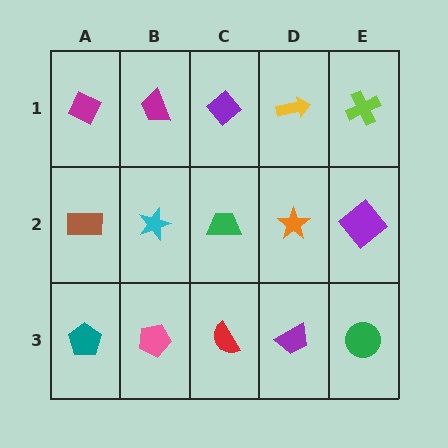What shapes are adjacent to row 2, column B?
A magenta trapezoid (row 1, column B), a pink pentagon (row 3, column B), a brown rectangle (row 2, column A), a green trapezoid (row 2, column C).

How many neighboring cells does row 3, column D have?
3.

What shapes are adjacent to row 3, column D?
An orange star (row 2, column D), a red semicircle (row 3, column C), a green circle (row 3, column E).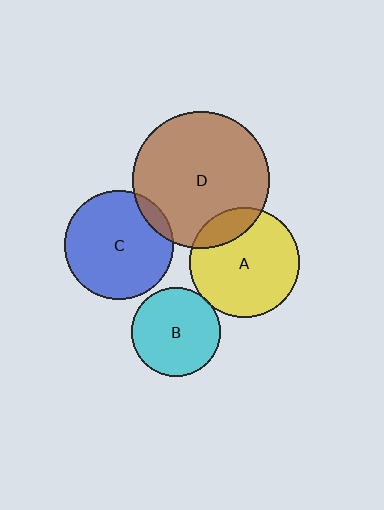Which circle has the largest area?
Circle D (brown).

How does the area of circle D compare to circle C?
Approximately 1.6 times.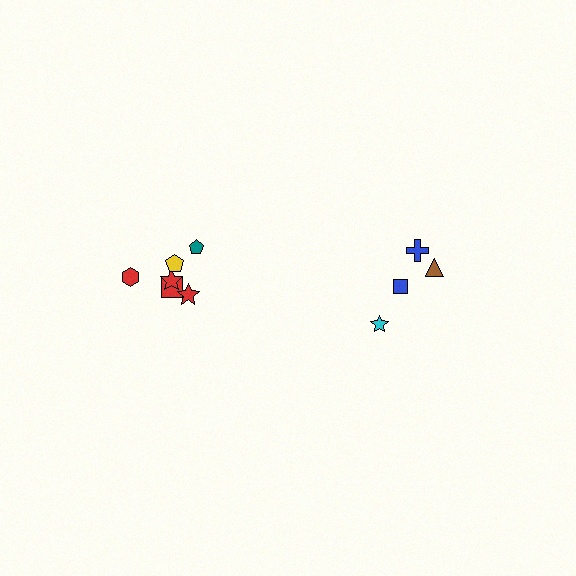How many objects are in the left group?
There are 6 objects.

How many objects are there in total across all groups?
There are 10 objects.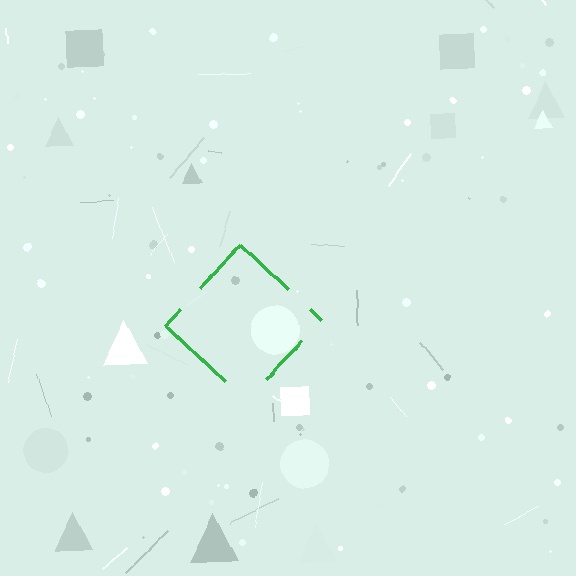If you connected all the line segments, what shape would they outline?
They would outline a diamond.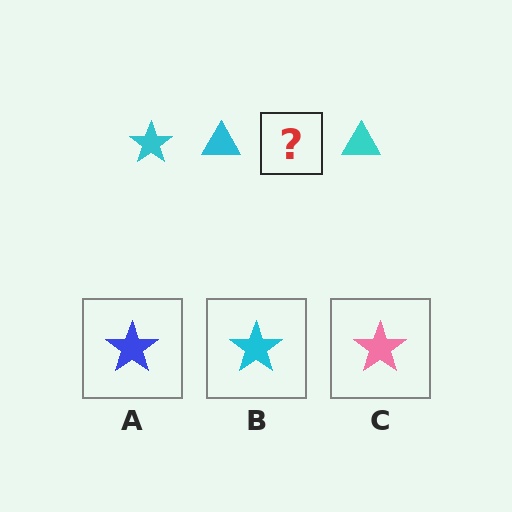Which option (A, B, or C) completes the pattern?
B.